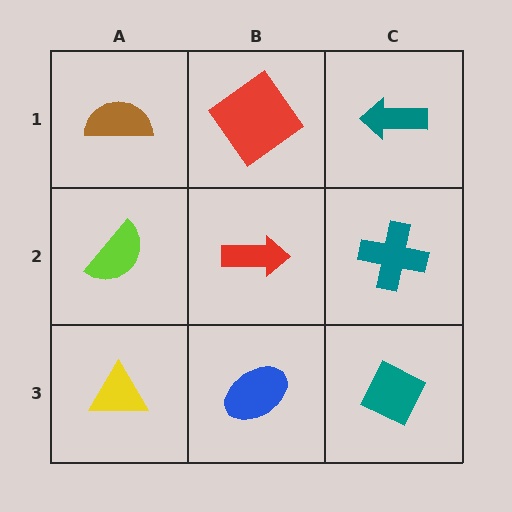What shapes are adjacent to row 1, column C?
A teal cross (row 2, column C), a red diamond (row 1, column B).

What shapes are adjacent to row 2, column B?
A red diamond (row 1, column B), a blue ellipse (row 3, column B), a lime semicircle (row 2, column A), a teal cross (row 2, column C).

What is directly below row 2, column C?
A teal diamond.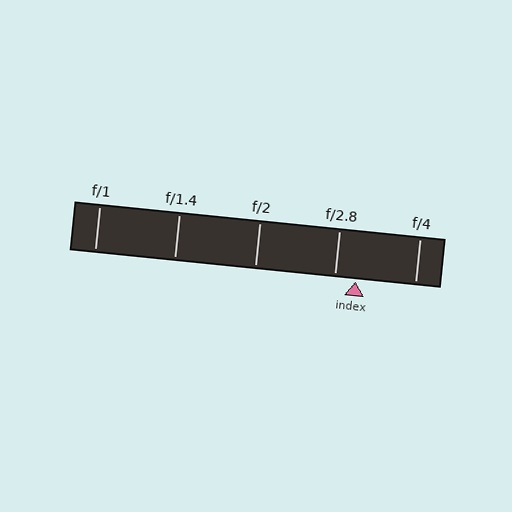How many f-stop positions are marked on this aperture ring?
There are 5 f-stop positions marked.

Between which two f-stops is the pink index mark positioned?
The index mark is between f/2.8 and f/4.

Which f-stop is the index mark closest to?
The index mark is closest to f/2.8.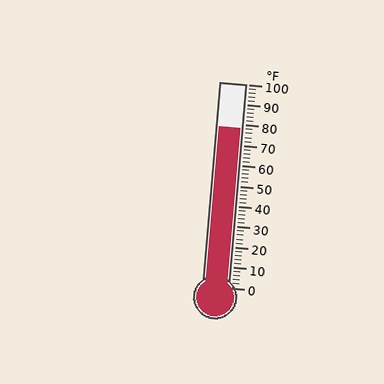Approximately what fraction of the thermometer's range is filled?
The thermometer is filled to approximately 80% of its range.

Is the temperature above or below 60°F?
The temperature is above 60°F.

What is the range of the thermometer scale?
The thermometer scale ranges from 0°F to 100°F.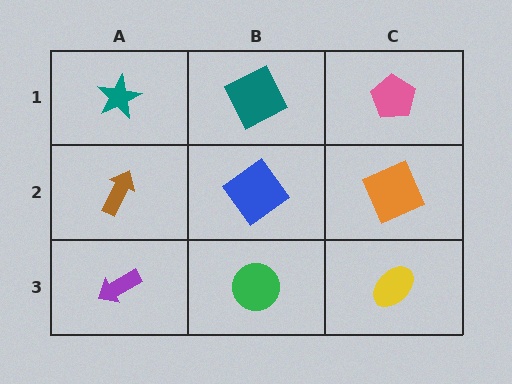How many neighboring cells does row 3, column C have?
2.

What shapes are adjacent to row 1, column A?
A brown arrow (row 2, column A), a teal square (row 1, column B).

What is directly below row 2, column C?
A yellow ellipse.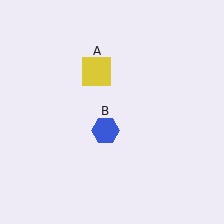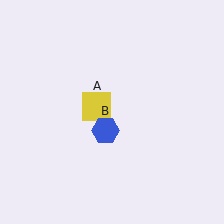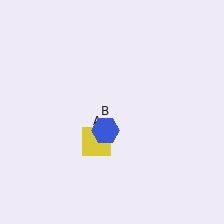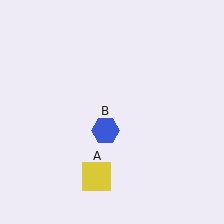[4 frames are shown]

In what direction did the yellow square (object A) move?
The yellow square (object A) moved down.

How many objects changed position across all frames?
1 object changed position: yellow square (object A).